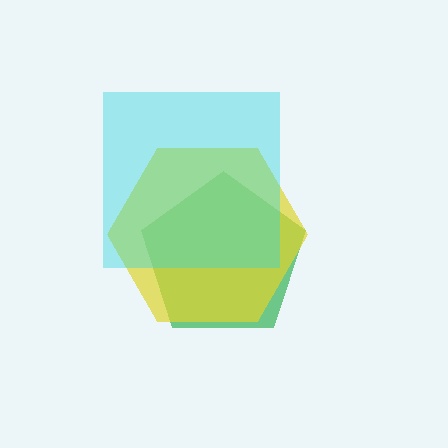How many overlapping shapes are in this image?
There are 3 overlapping shapes in the image.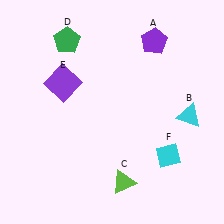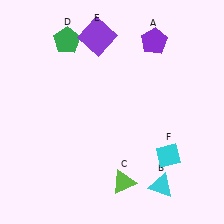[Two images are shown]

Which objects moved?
The objects that moved are: the cyan triangle (B), the purple square (E).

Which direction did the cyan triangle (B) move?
The cyan triangle (B) moved down.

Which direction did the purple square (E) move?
The purple square (E) moved up.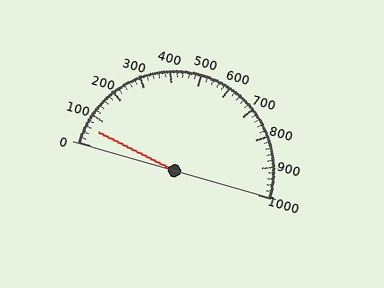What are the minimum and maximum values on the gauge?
The gauge ranges from 0 to 1000.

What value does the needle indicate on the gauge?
The needle indicates approximately 60.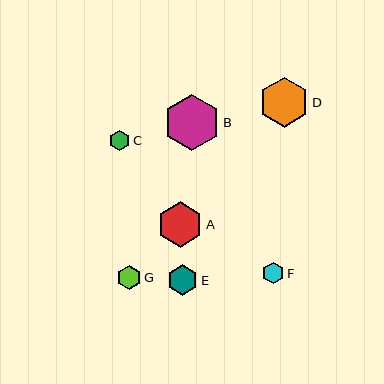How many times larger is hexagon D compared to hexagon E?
Hexagon D is approximately 1.6 times the size of hexagon E.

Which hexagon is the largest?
Hexagon B is the largest with a size of approximately 56 pixels.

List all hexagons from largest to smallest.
From largest to smallest: B, D, A, E, G, F, C.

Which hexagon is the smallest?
Hexagon C is the smallest with a size of approximately 20 pixels.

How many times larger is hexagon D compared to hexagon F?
Hexagon D is approximately 2.3 times the size of hexagon F.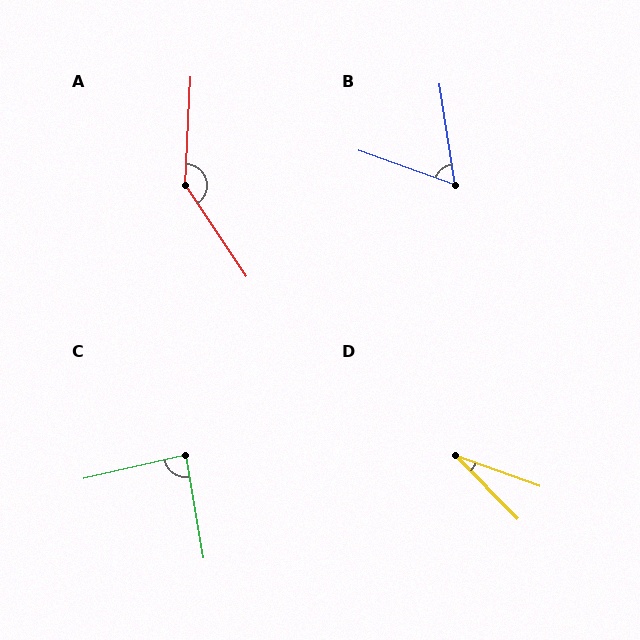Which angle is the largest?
A, at approximately 143 degrees.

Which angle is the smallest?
D, at approximately 26 degrees.